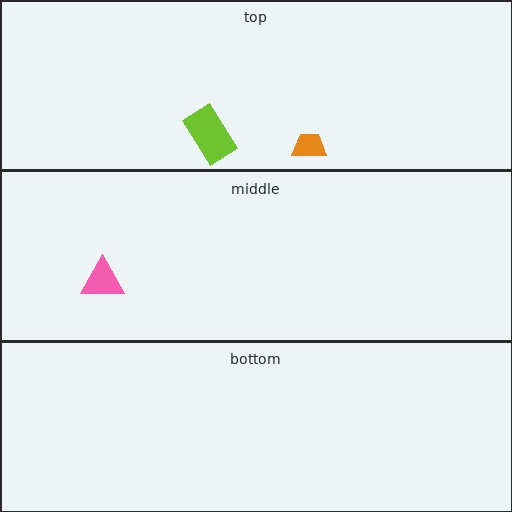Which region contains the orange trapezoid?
The top region.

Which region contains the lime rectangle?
The top region.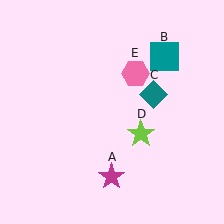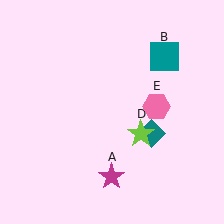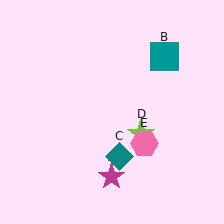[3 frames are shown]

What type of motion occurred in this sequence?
The teal diamond (object C), pink hexagon (object E) rotated clockwise around the center of the scene.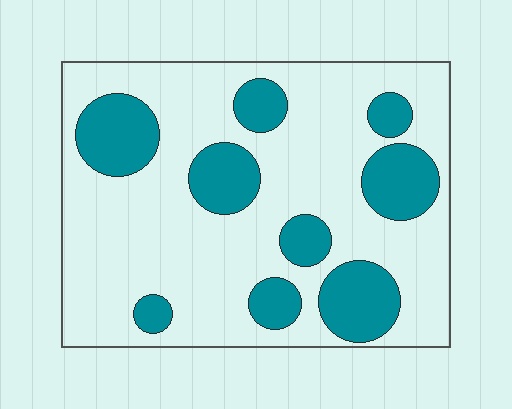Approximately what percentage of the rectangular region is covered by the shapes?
Approximately 25%.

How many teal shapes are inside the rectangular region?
9.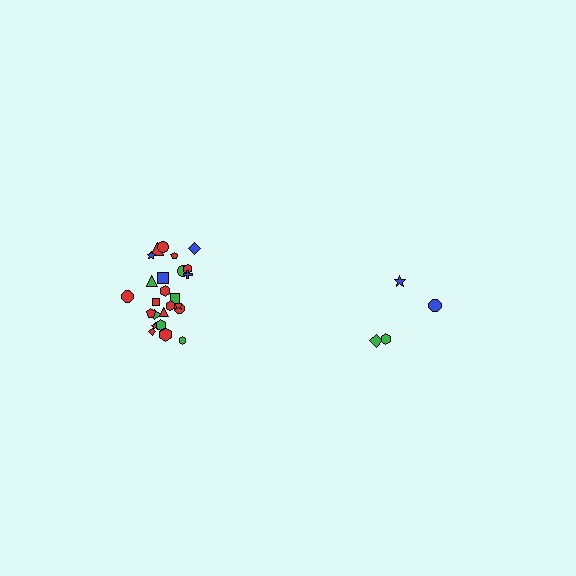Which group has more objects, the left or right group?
The left group.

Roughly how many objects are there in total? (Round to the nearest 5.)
Roughly 30 objects in total.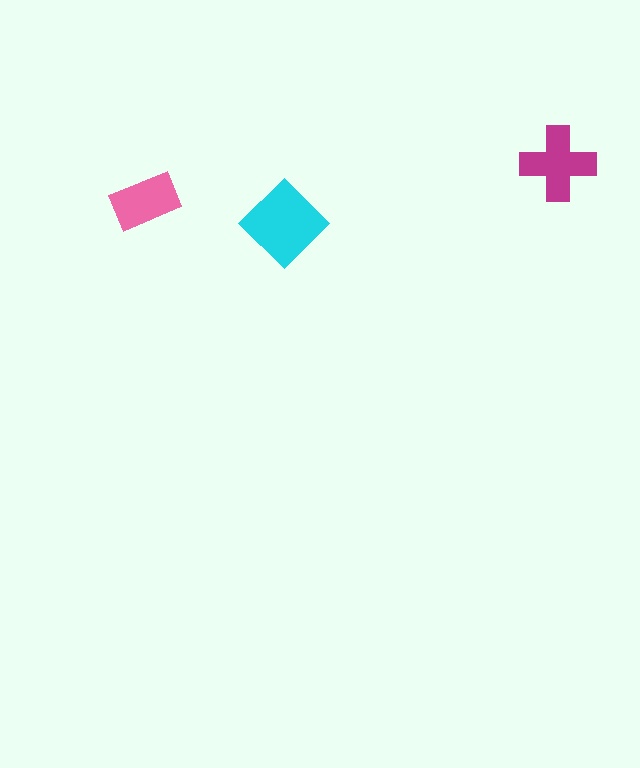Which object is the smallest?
The pink rectangle.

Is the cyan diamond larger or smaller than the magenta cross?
Larger.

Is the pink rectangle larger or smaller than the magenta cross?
Smaller.